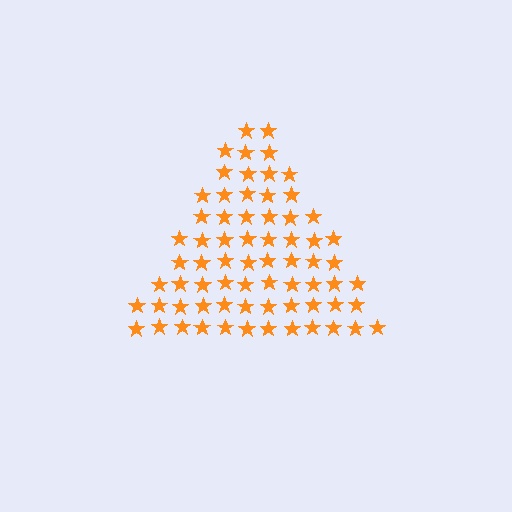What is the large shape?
The large shape is a triangle.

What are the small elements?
The small elements are stars.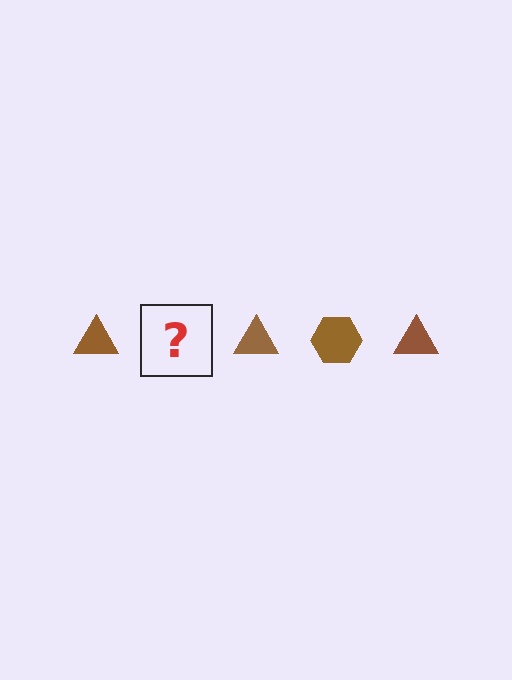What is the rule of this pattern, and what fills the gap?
The rule is that the pattern cycles through triangle, hexagon shapes in brown. The gap should be filled with a brown hexagon.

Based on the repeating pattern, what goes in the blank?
The blank should be a brown hexagon.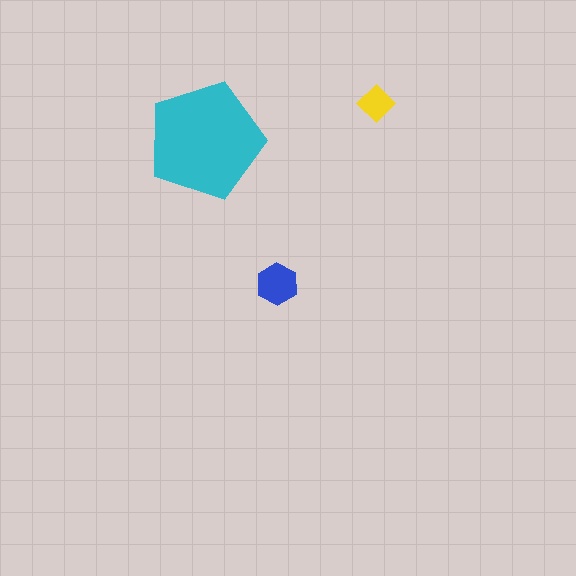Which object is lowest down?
The blue hexagon is bottommost.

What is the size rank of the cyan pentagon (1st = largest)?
1st.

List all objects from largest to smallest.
The cyan pentagon, the blue hexagon, the yellow diamond.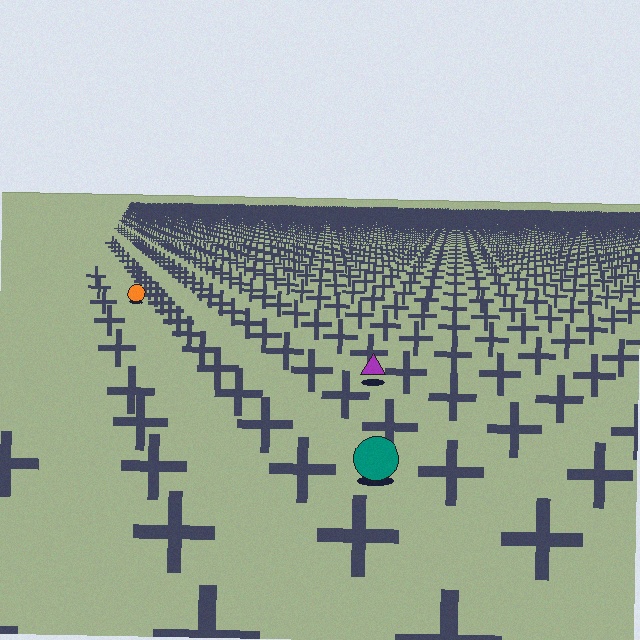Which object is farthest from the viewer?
The orange circle is farthest from the viewer. It appears smaller and the ground texture around it is denser.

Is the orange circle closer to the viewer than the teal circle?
No. The teal circle is closer — you can tell from the texture gradient: the ground texture is coarser near it.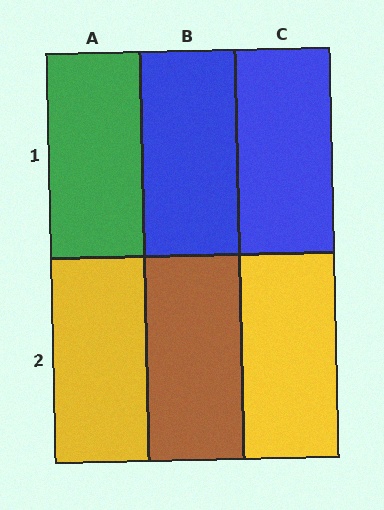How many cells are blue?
2 cells are blue.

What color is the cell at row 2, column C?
Yellow.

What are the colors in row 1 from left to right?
Green, blue, blue.